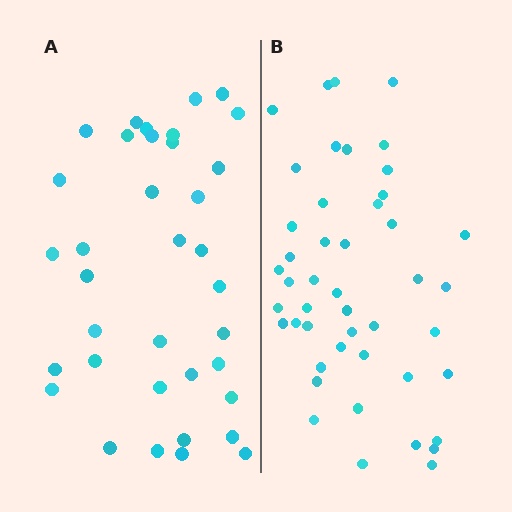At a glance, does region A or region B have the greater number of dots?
Region B (the right region) has more dots.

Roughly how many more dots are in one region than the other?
Region B has roughly 10 or so more dots than region A.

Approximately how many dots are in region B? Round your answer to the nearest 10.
About 50 dots. (The exact count is 46, which rounds to 50.)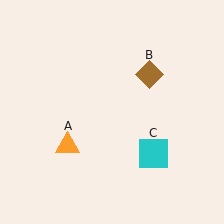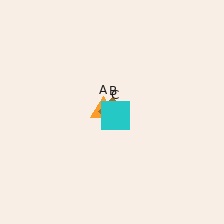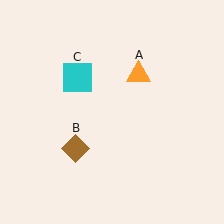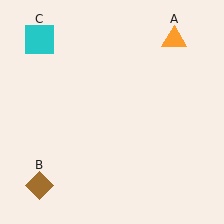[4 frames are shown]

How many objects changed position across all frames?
3 objects changed position: orange triangle (object A), brown diamond (object B), cyan square (object C).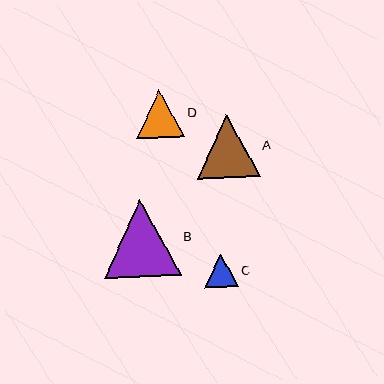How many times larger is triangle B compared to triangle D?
Triangle B is approximately 1.6 times the size of triangle D.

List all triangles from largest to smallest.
From largest to smallest: B, A, D, C.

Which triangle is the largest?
Triangle B is the largest with a size of approximately 77 pixels.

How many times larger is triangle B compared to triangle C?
Triangle B is approximately 2.3 times the size of triangle C.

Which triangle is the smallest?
Triangle C is the smallest with a size of approximately 34 pixels.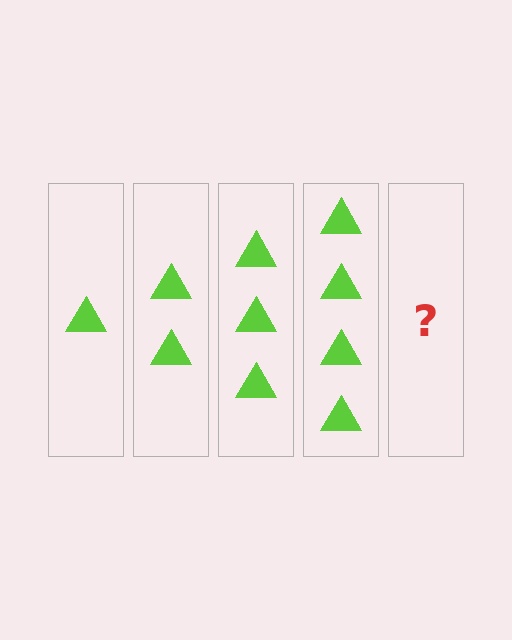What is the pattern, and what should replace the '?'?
The pattern is that each step adds one more triangle. The '?' should be 5 triangles.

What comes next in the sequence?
The next element should be 5 triangles.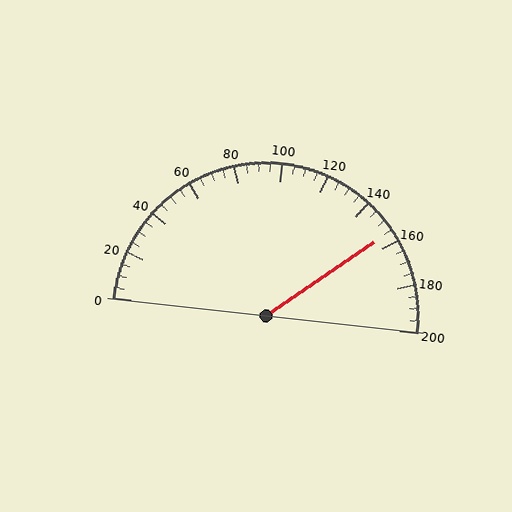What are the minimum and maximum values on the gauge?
The gauge ranges from 0 to 200.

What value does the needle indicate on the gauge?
The needle indicates approximately 155.